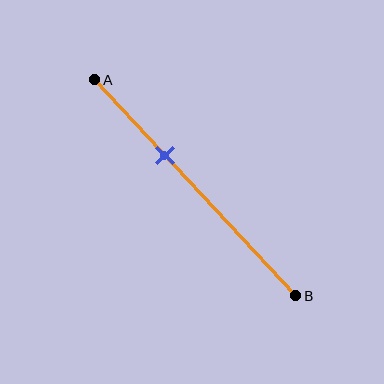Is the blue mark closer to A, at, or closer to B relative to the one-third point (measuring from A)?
The blue mark is approximately at the one-third point of segment AB.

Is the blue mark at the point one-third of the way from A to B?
Yes, the mark is approximately at the one-third point.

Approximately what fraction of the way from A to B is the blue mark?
The blue mark is approximately 35% of the way from A to B.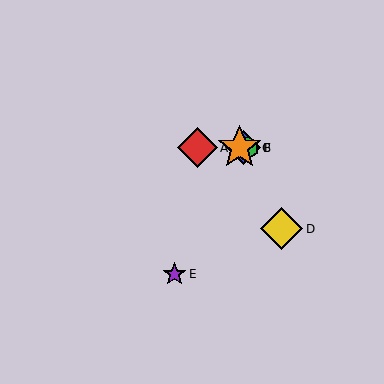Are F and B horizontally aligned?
Yes, both are at y≈148.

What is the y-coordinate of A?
Object A is at y≈148.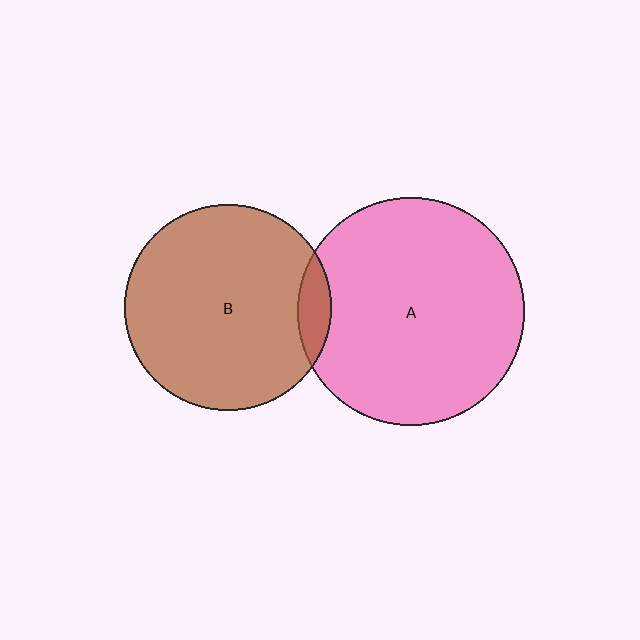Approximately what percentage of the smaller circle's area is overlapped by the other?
Approximately 10%.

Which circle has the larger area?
Circle A (pink).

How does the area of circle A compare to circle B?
Approximately 1.2 times.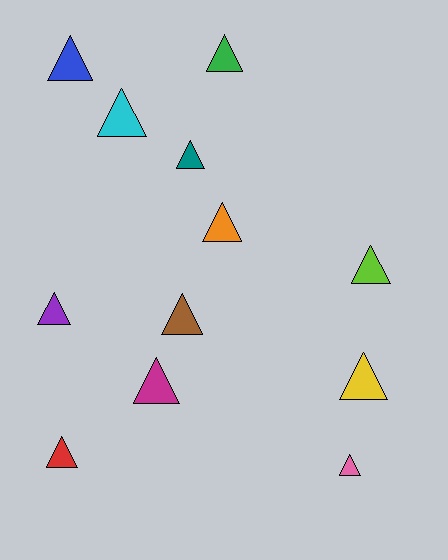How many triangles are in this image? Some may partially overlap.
There are 12 triangles.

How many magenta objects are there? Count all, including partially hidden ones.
There is 1 magenta object.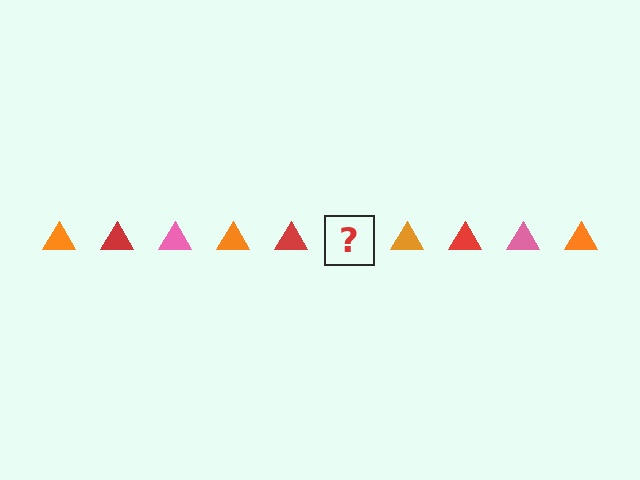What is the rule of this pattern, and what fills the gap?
The rule is that the pattern cycles through orange, red, pink triangles. The gap should be filled with a pink triangle.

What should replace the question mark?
The question mark should be replaced with a pink triangle.